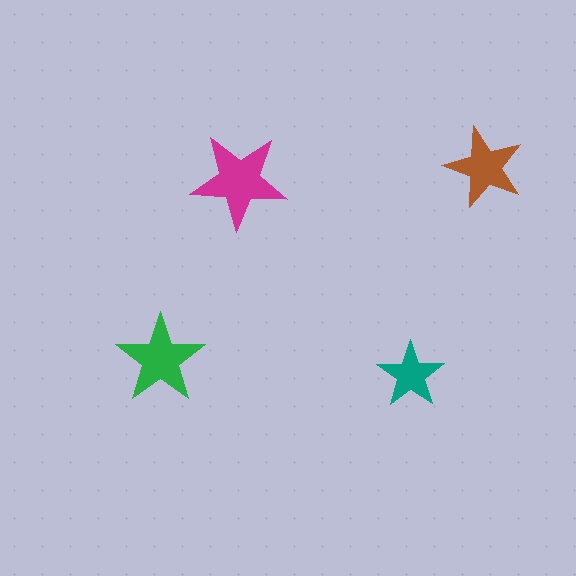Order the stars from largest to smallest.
the magenta one, the green one, the brown one, the teal one.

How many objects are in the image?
There are 4 objects in the image.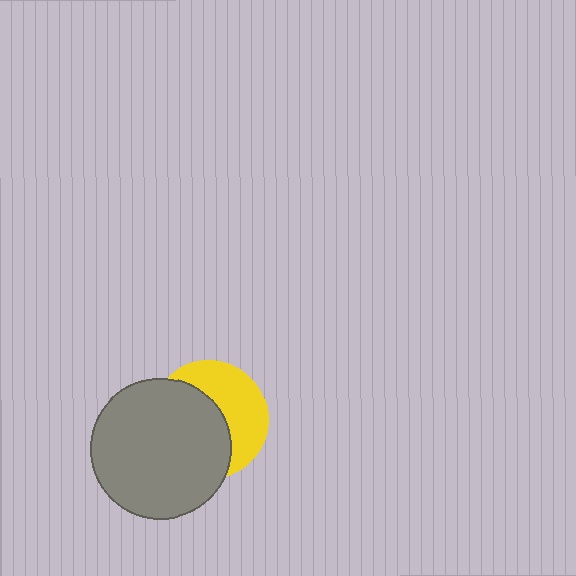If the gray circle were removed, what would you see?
You would see the complete yellow circle.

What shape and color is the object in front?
The object in front is a gray circle.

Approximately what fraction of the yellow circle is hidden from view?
Roughly 56% of the yellow circle is hidden behind the gray circle.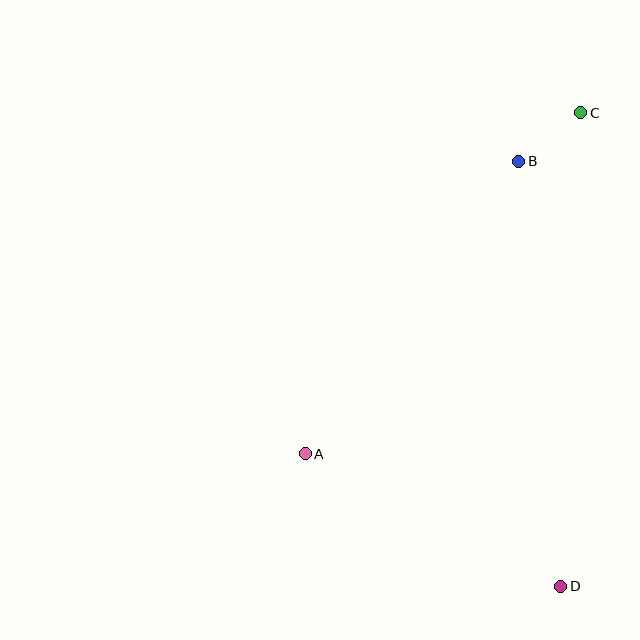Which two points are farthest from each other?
Points C and D are farthest from each other.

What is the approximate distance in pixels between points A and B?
The distance between A and B is approximately 362 pixels.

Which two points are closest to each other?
Points B and C are closest to each other.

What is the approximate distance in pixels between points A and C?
The distance between A and C is approximately 438 pixels.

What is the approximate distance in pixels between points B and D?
The distance between B and D is approximately 427 pixels.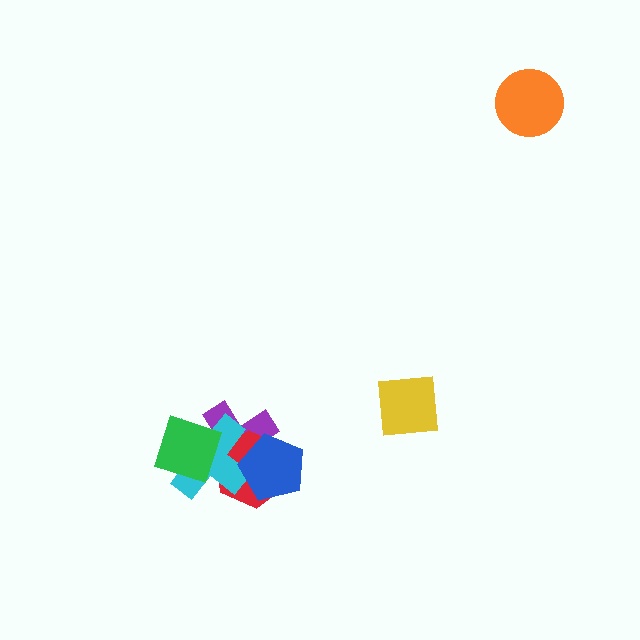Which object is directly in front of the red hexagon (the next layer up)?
The cyan cross is directly in front of the red hexagon.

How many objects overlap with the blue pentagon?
3 objects overlap with the blue pentagon.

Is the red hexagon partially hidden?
Yes, it is partially covered by another shape.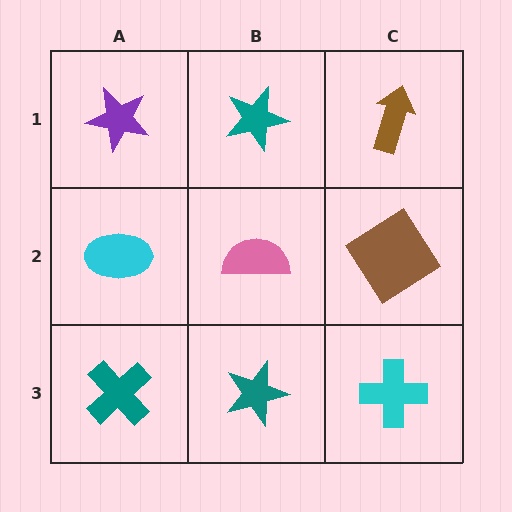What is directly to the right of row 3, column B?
A cyan cross.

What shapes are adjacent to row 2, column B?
A teal star (row 1, column B), a teal star (row 3, column B), a cyan ellipse (row 2, column A), a brown diamond (row 2, column C).